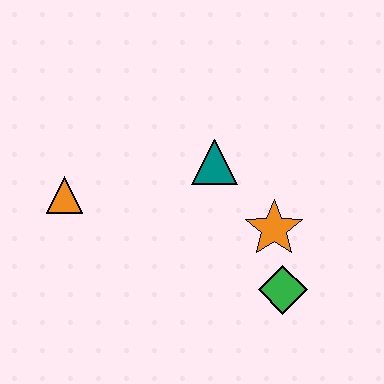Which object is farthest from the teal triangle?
The orange triangle is farthest from the teal triangle.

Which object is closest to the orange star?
The green diamond is closest to the orange star.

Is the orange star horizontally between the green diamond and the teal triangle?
Yes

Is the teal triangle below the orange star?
No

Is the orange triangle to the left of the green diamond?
Yes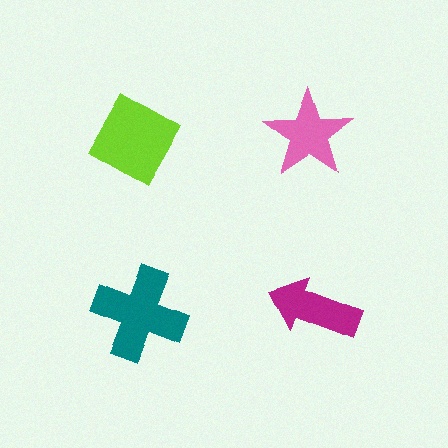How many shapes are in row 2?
2 shapes.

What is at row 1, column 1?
A lime diamond.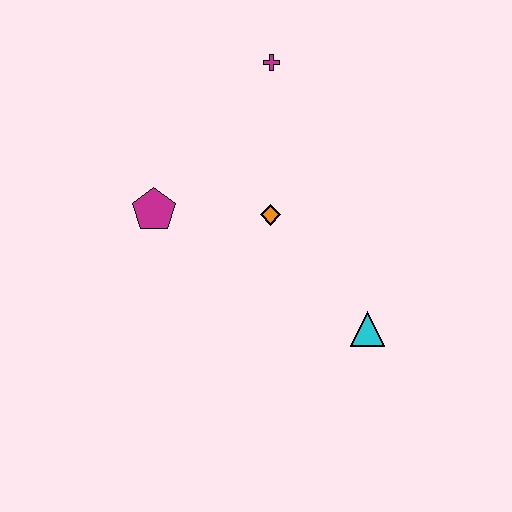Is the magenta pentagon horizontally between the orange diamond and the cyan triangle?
No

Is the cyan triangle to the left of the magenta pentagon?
No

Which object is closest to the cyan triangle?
The orange diamond is closest to the cyan triangle.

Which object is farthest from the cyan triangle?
The magenta cross is farthest from the cyan triangle.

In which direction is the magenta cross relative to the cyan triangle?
The magenta cross is above the cyan triangle.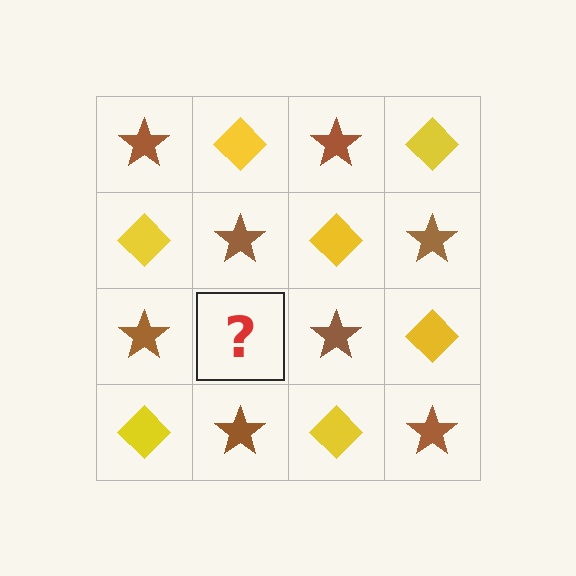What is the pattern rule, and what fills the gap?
The rule is that it alternates brown star and yellow diamond in a checkerboard pattern. The gap should be filled with a yellow diamond.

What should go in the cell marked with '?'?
The missing cell should contain a yellow diamond.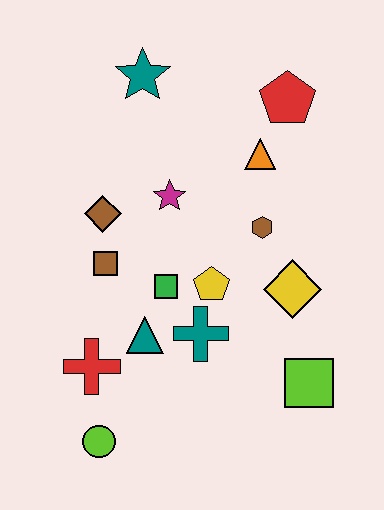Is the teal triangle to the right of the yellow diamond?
No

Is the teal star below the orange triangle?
No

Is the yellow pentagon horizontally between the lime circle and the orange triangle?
Yes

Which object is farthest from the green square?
The red pentagon is farthest from the green square.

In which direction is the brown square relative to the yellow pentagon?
The brown square is to the left of the yellow pentagon.